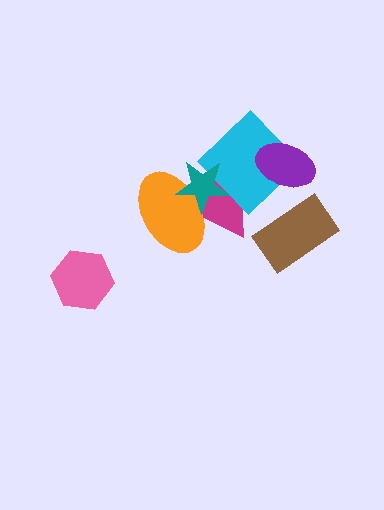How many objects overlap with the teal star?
3 objects overlap with the teal star.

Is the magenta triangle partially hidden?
Yes, it is partially covered by another shape.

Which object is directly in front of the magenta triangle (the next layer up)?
The orange ellipse is directly in front of the magenta triangle.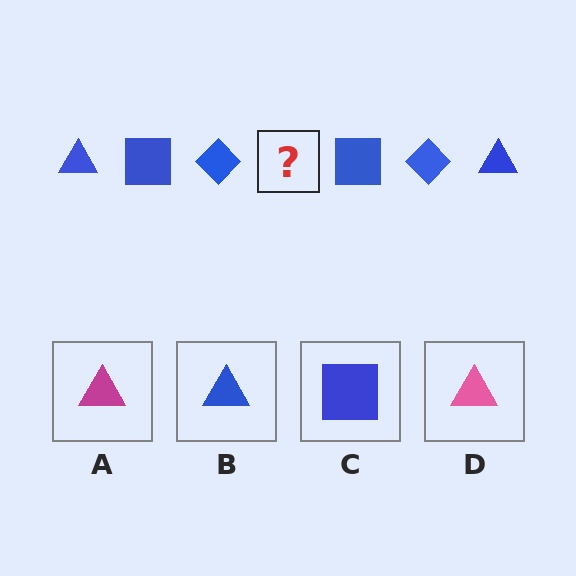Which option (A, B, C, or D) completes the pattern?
B.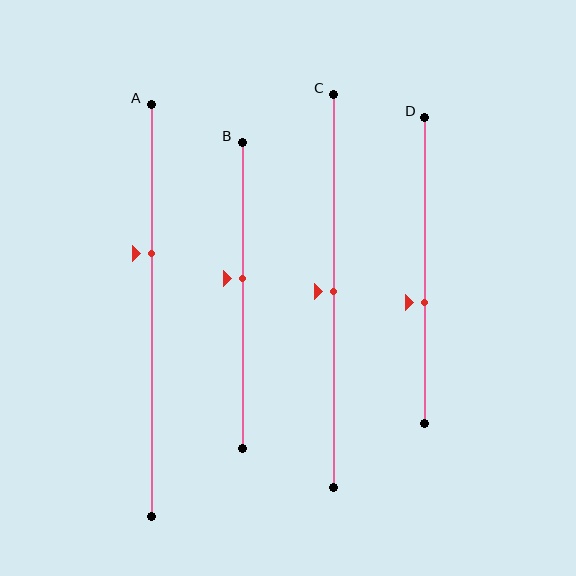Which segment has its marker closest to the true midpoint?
Segment C has its marker closest to the true midpoint.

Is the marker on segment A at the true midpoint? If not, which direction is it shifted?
No, the marker on segment A is shifted upward by about 14% of the segment length.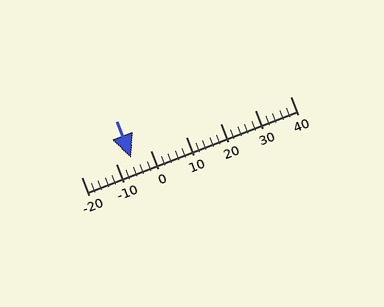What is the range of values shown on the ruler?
The ruler shows values from -20 to 40.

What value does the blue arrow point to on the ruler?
The blue arrow points to approximately -6.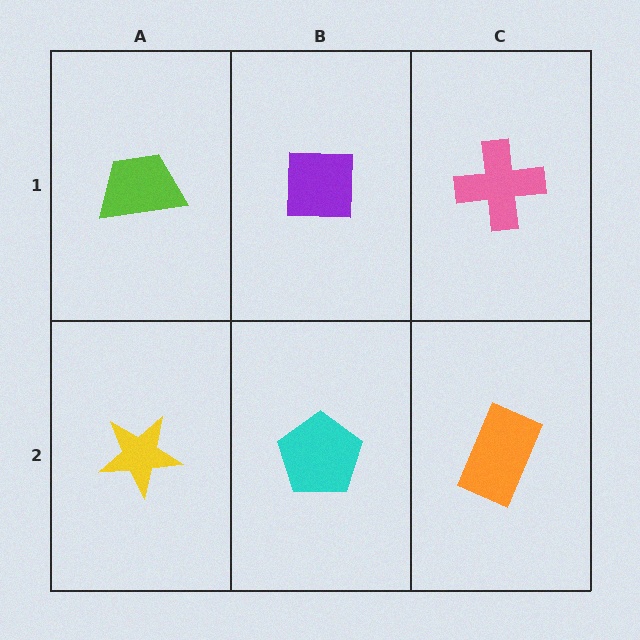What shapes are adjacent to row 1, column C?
An orange rectangle (row 2, column C), a purple square (row 1, column B).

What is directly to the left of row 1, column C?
A purple square.